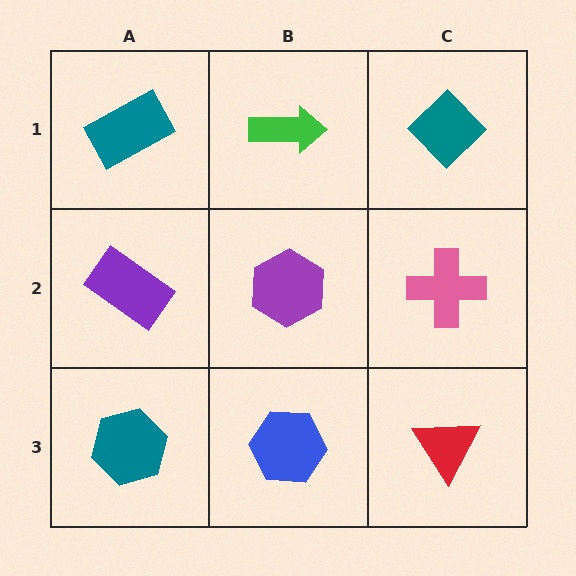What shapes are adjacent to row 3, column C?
A pink cross (row 2, column C), a blue hexagon (row 3, column B).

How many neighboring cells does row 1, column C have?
2.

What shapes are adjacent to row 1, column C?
A pink cross (row 2, column C), a green arrow (row 1, column B).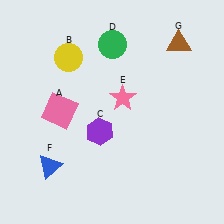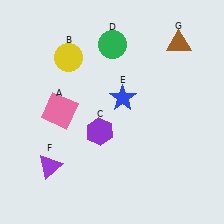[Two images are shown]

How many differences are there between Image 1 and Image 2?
There are 2 differences between the two images.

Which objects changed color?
E changed from pink to blue. F changed from blue to purple.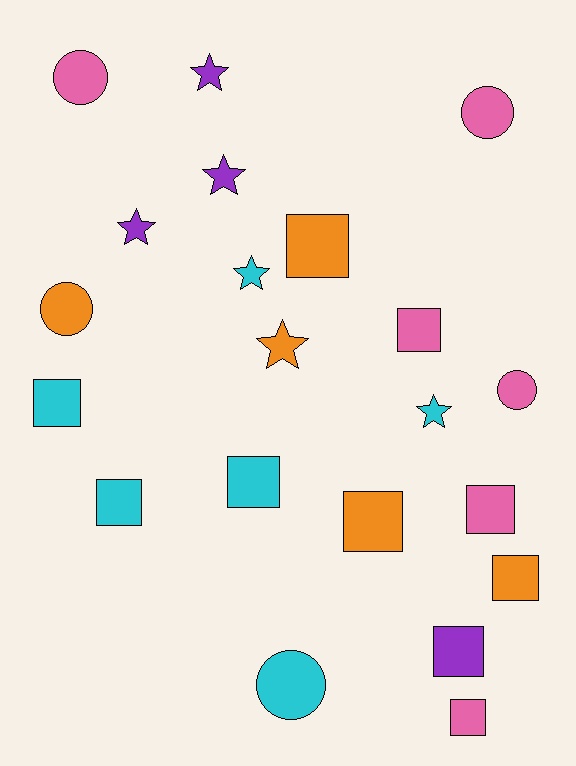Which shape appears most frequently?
Square, with 10 objects.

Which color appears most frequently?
Pink, with 6 objects.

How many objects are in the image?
There are 21 objects.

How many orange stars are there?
There is 1 orange star.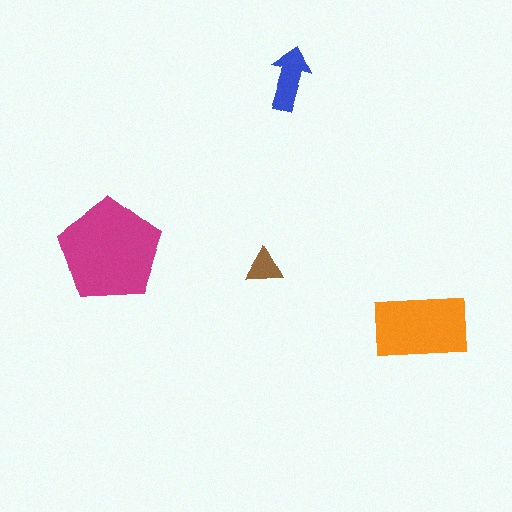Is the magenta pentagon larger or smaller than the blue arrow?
Larger.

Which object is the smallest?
The brown triangle.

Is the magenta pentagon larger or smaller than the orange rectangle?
Larger.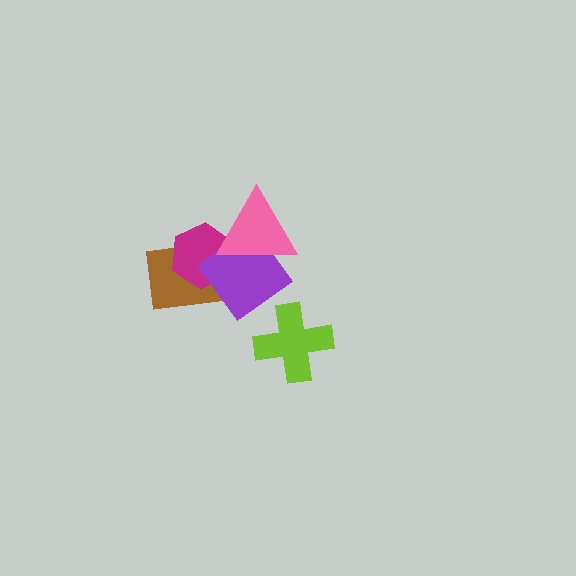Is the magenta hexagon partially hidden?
Yes, it is partially covered by another shape.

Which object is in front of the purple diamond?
The pink triangle is in front of the purple diamond.